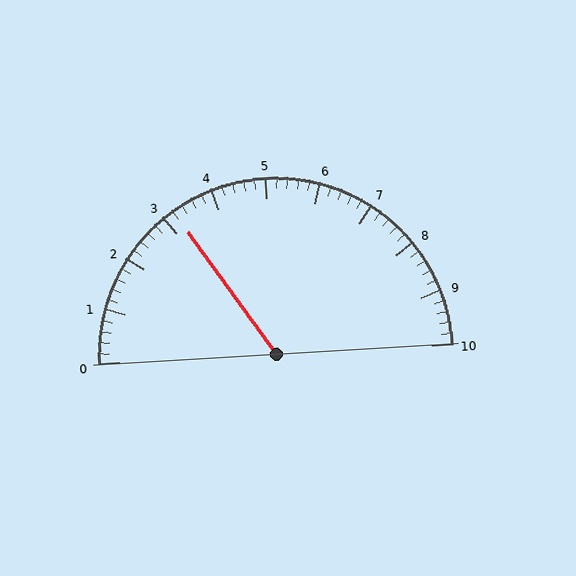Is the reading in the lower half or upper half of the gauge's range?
The reading is in the lower half of the range (0 to 10).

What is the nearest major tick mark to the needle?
The nearest major tick mark is 3.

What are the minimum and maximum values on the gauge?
The gauge ranges from 0 to 10.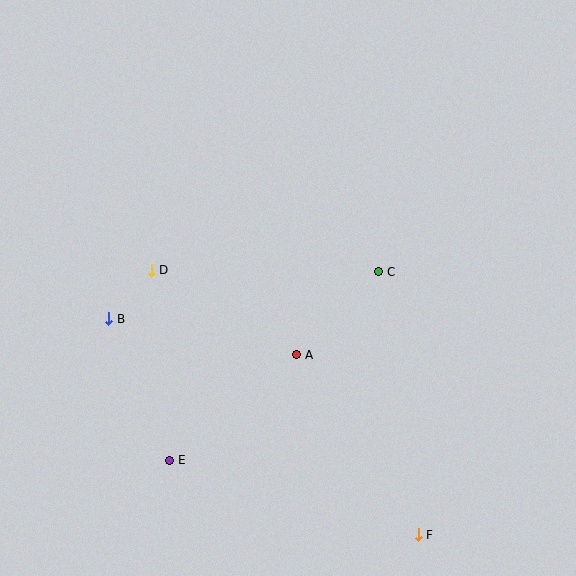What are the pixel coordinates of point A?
Point A is at (297, 355).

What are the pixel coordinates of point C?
Point C is at (379, 272).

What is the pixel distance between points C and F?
The distance between C and F is 266 pixels.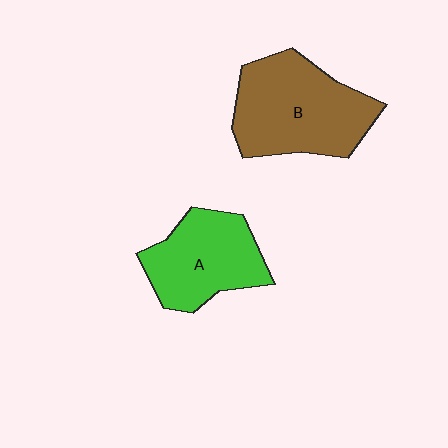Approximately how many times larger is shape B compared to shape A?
Approximately 1.3 times.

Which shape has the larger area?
Shape B (brown).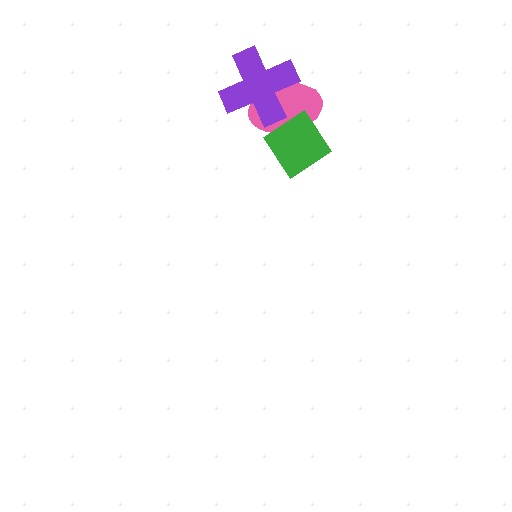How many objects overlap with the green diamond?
1 object overlaps with the green diamond.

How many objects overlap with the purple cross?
1 object overlaps with the purple cross.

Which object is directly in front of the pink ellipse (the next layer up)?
The purple cross is directly in front of the pink ellipse.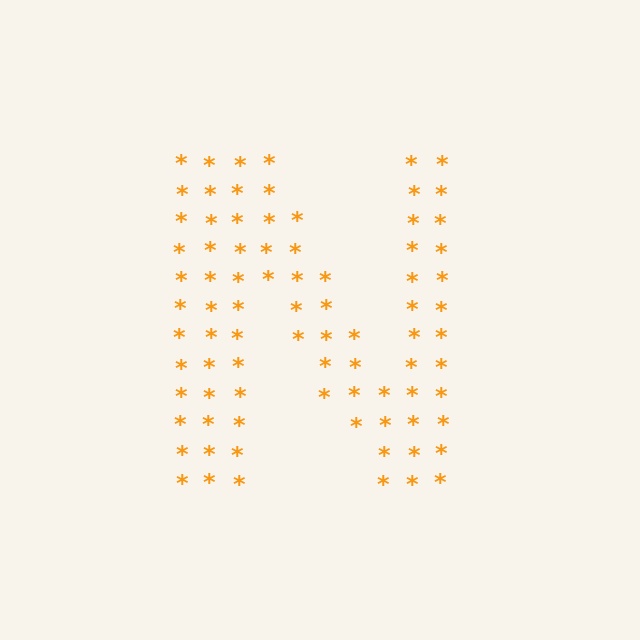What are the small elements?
The small elements are asterisks.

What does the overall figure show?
The overall figure shows the letter N.